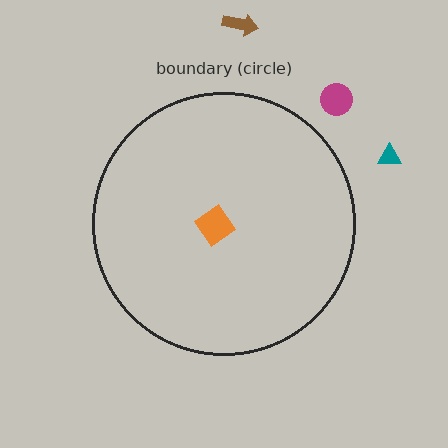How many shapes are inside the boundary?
1 inside, 3 outside.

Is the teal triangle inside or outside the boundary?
Outside.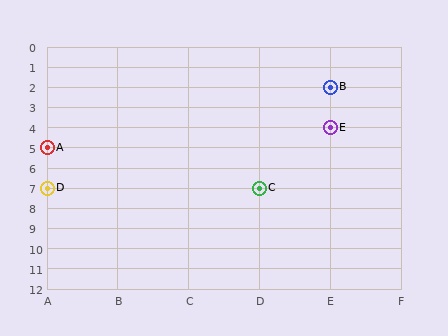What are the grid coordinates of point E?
Point E is at grid coordinates (E, 4).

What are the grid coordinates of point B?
Point B is at grid coordinates (E, 2).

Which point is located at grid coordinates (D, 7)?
Point C is at (D, 7).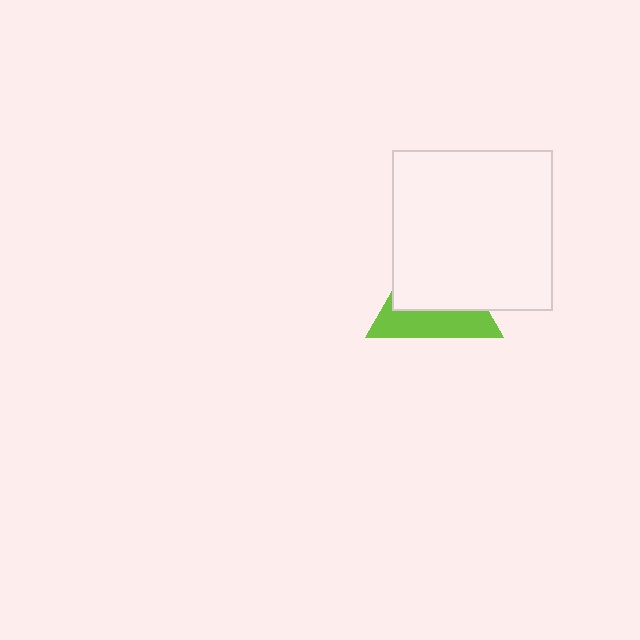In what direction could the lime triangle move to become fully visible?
The lime triangle could move down. That would shift it out from behind the white square entirely.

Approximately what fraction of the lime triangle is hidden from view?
Roughly 60% of the lime triangle is hidden behind the white square.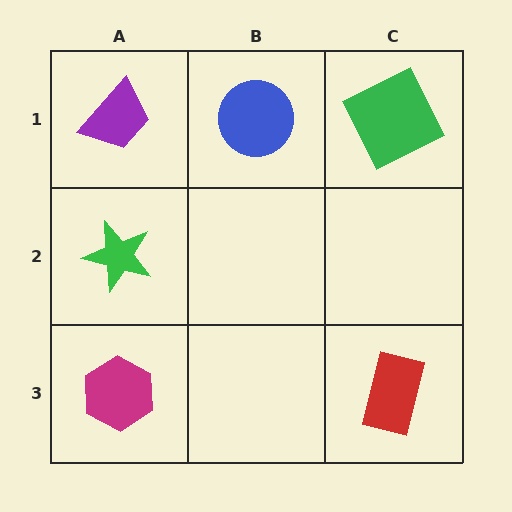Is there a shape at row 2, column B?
No, that cell is empty.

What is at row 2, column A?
A green star.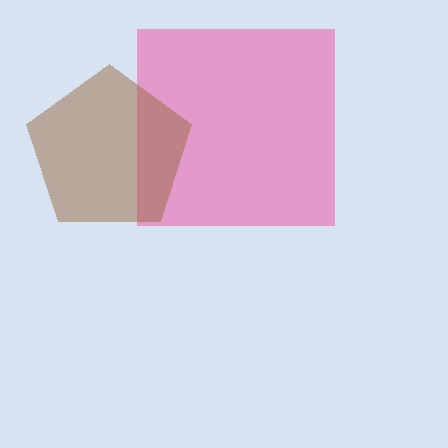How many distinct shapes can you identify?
There are 2 distinct shapes: a pink square, a brown pentagon.